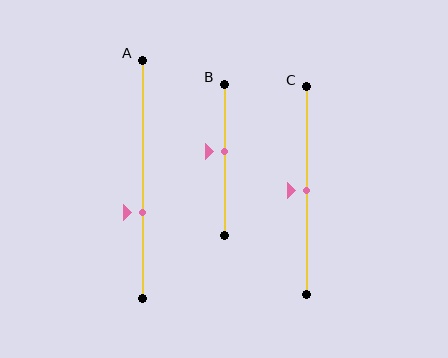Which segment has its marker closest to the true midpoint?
Segment C has its marker closest to the true midpoint.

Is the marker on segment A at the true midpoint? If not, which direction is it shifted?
No, the marker on segment A is shifted downward by about 14% of the segment length.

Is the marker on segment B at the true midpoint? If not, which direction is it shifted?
No, the marker on segment B is shifted upward by about 5% of the segment length.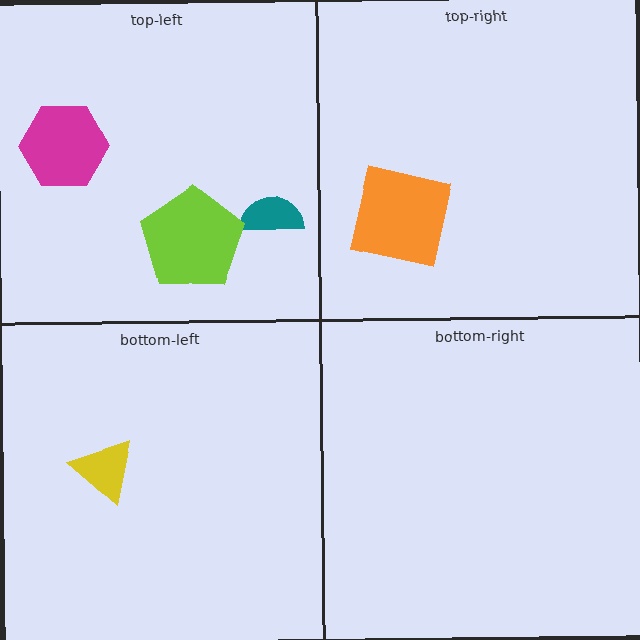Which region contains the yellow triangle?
The bottom-left region.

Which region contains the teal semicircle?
The top-left region.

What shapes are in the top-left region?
The magenta hexagon, the teal semicircle, the lime pentagon.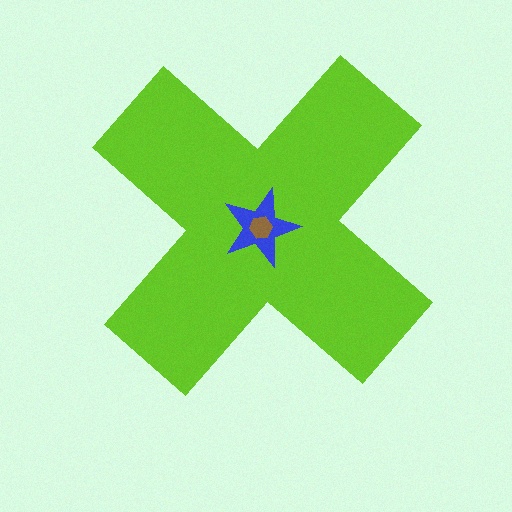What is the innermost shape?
The brown hexagon.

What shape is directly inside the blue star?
The brown hexagon.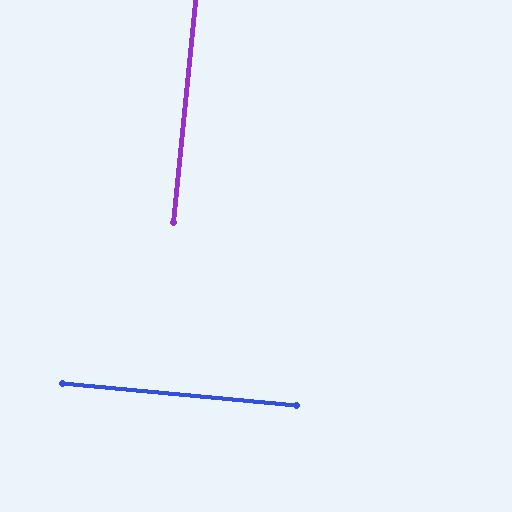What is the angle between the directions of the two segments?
Approximately 90 degrees.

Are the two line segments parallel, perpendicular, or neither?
Perpendicular — they meet at approximately 90°.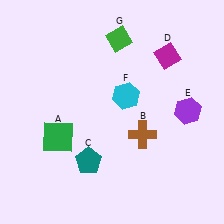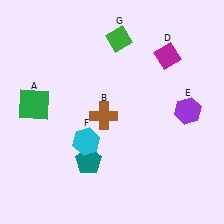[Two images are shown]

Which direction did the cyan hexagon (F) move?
The cyan hexagon (F) moved down.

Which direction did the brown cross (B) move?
The brown cross (B) moved left.